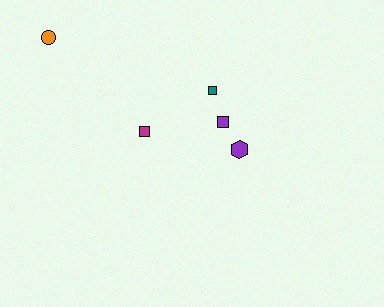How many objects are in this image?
There are 5 objects.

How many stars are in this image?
There are no stars.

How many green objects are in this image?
There are no green objects.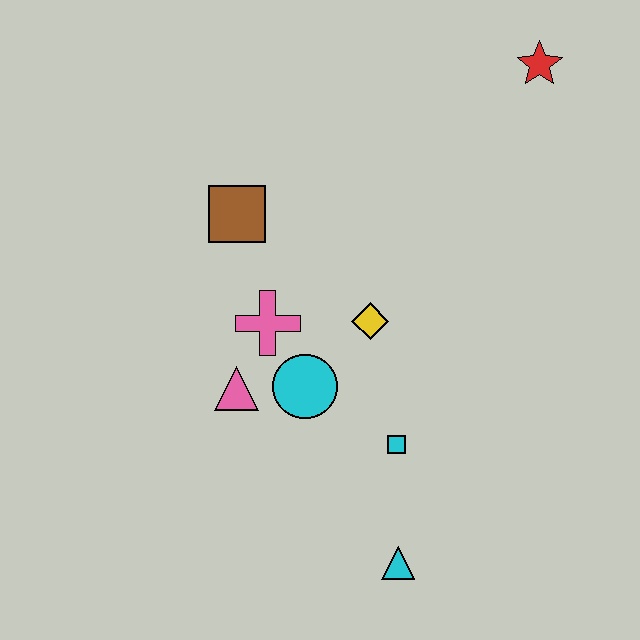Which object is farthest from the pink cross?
The red star is farthest from the pink cross.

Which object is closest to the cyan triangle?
The cyan square is closest to the cyan triangle.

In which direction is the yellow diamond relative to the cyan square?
The yellow diamond is above the cyan square.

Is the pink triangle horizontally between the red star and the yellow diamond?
No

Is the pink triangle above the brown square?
No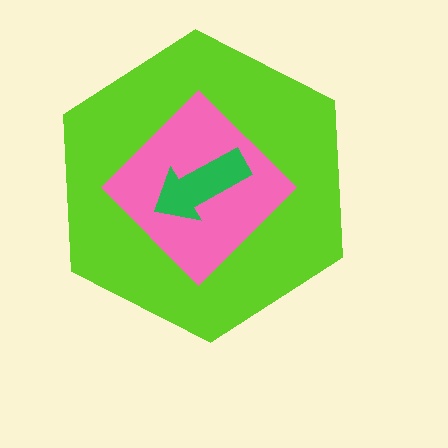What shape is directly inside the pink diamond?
The green arrow.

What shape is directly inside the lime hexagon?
The pink diamond.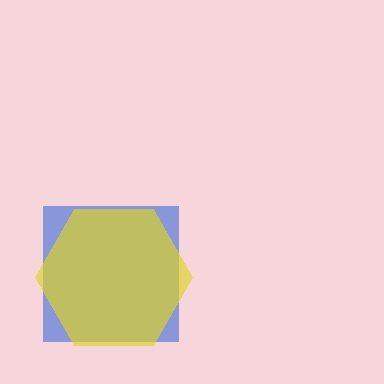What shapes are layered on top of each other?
The layered shapes are: a blue square, a yellow hexagon.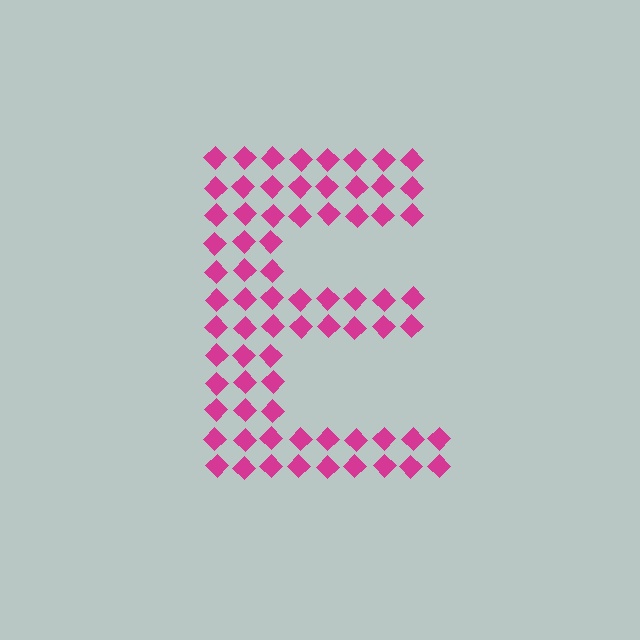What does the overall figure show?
The overall figure shows the letter E.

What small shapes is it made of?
It is made of small diamonds.